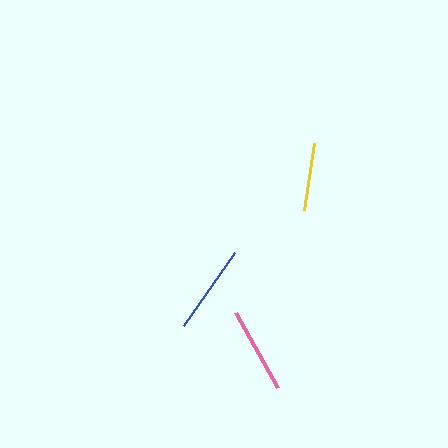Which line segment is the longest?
The blue line is the longest at approximately 89 pixels.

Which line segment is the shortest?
The yellow line is the shortest at approximately 68 pixels.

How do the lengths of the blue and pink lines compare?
The blue and pink lines are approximately the same length.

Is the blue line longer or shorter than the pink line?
The blue line is longer than the pink line.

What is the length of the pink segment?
The pink segment is approximately 86 pixels long.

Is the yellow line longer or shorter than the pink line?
The pink line is longer than the yellow line.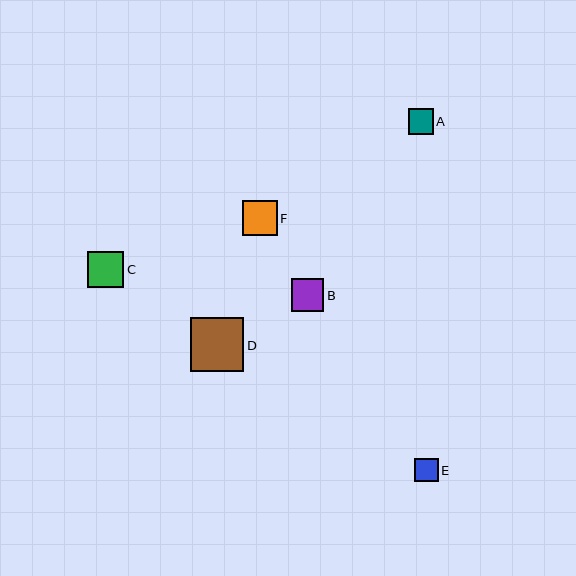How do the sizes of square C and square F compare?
Square C and square F are approximately the same size.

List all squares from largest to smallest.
From largest to smallest: D, C, F, B, A, E.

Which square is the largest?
Square D is the largest with a size of approximately 54 pixels.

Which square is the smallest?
Square E is the smallest with a size of approximately 24 pixels.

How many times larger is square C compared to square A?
Square C is approximately 1.4 times the size of square A.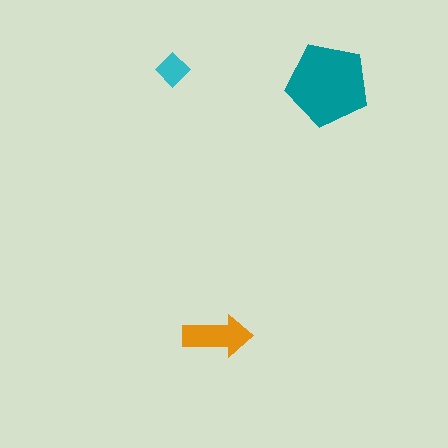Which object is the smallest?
The cyan diamond.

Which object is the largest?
The teal pentagon.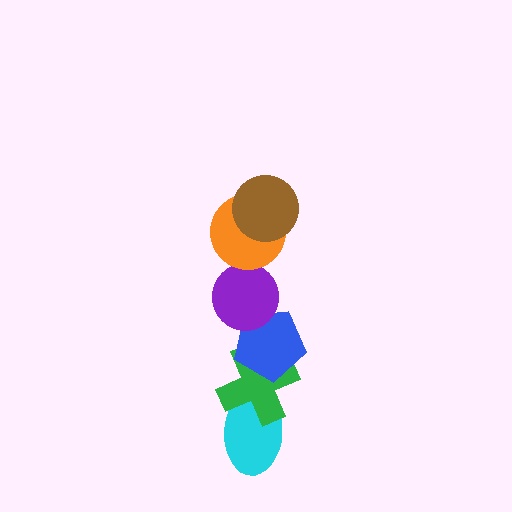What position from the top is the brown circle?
The brown circle is 1st from the top.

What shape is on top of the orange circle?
The brown circle is on top of the orange circle.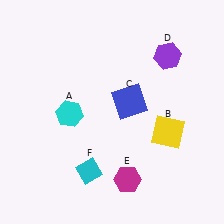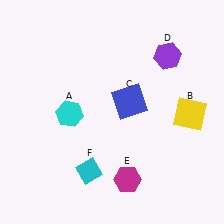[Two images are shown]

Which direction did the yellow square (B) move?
The yellow square (B) moved right.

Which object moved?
The yellow square (B) moved right.